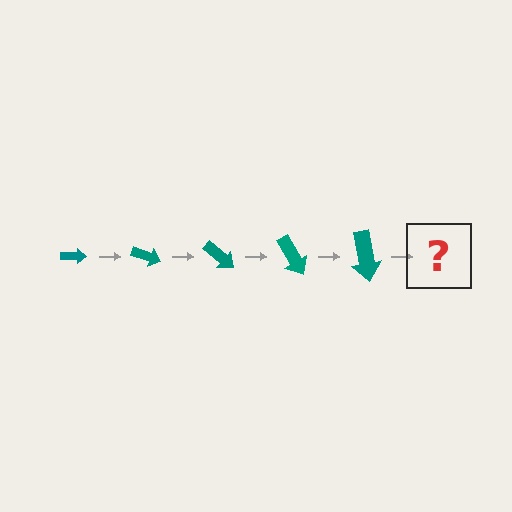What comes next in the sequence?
The next element should be an arrow, larger than the previous one and rotated 100 degrees from the start.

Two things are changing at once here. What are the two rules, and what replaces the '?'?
The two rules are that the arrow grows larger each step and it rotates 20 degrees each step. The '?' should be an arrow, larger than the previous one and rotated 100 degrees from the start.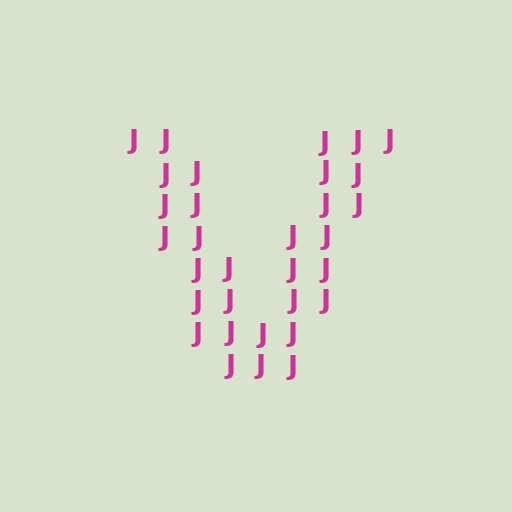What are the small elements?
The small elements are letter J's.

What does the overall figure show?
The overall figure shows the letter V.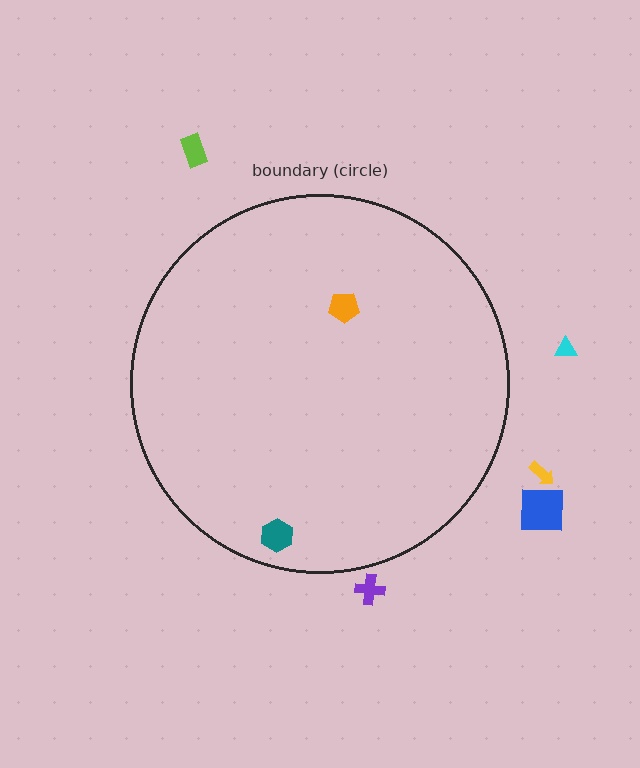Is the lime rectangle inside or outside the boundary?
Outside.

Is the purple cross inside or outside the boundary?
Outside.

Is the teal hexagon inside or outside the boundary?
Inside.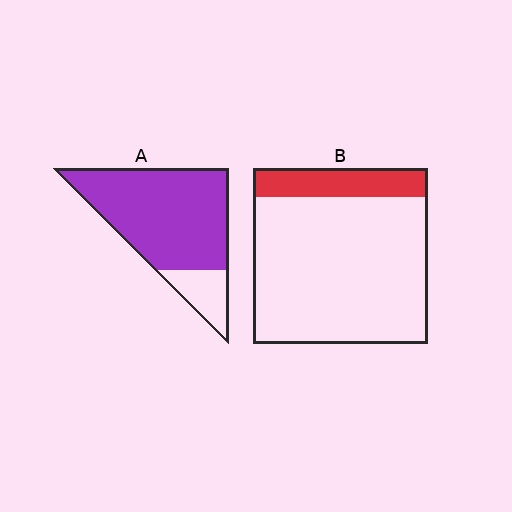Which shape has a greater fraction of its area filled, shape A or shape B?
Shape A.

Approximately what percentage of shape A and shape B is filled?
A is approximately 80% and B is approximately 15%.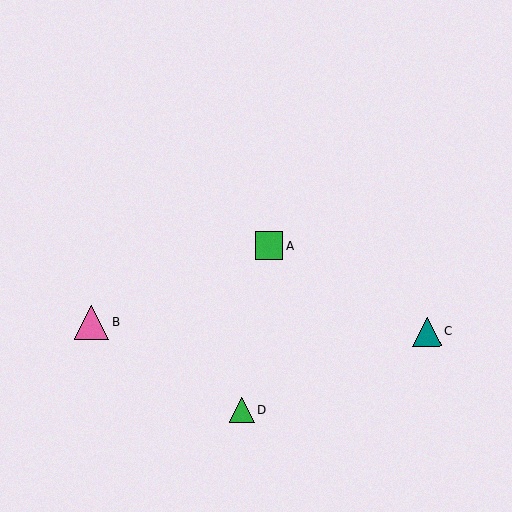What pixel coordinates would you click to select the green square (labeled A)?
Click at (269, 246) to select the green square A.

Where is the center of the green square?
The center of the green square is at (269, 246).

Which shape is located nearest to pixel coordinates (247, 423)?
The green triangle (labeled D) at (242, 410) is nearest to that location.